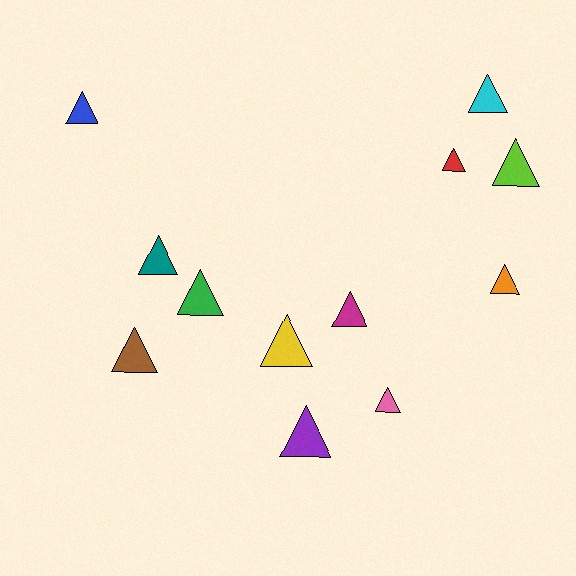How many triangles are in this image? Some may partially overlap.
There are 12 triangles.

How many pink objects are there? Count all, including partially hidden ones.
There is 1 pink object.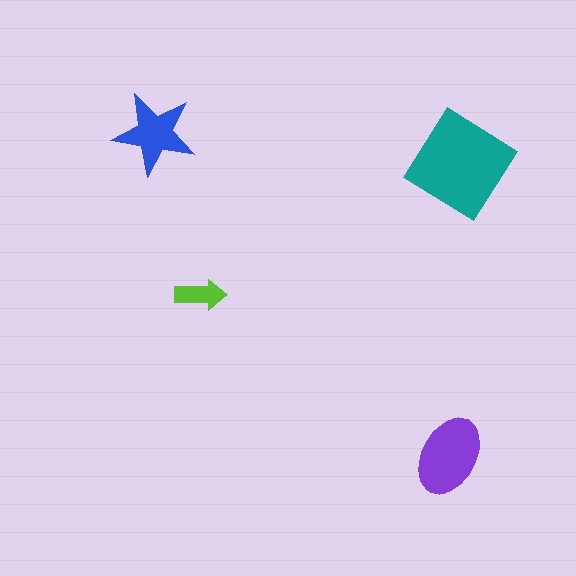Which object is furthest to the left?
The blue star is leftmost.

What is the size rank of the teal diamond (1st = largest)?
1st.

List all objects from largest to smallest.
The teal diamond, the purple ellipse, the blue star, the lime arrow.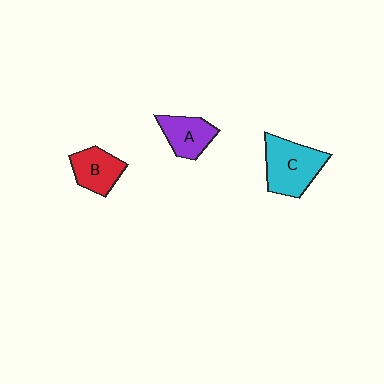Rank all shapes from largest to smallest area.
From largest to smallest: C (cyan), B (red), A (purple).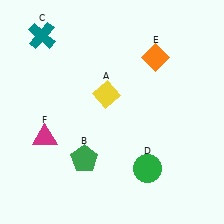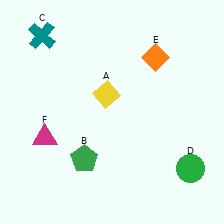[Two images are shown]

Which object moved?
The green circle (D) moved right.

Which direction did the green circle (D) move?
The green circle (D) moved right.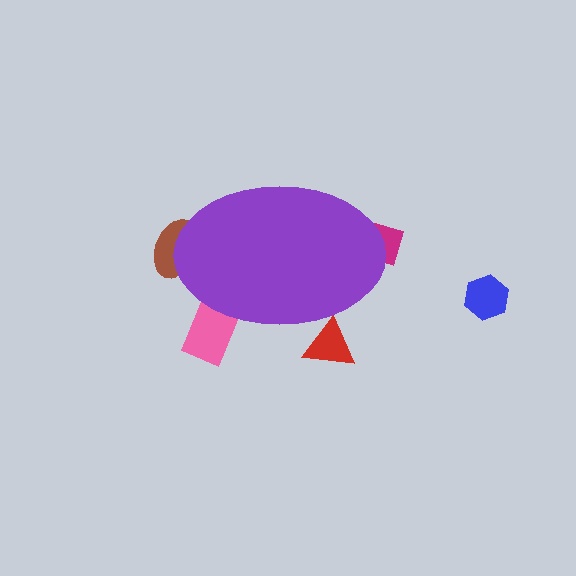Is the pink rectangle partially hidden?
Yes, the pink rectangle is partially hidden behind the purple ellipse.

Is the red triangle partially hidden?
Yes, the red triangle is partially hidden behind the purple ellipse.